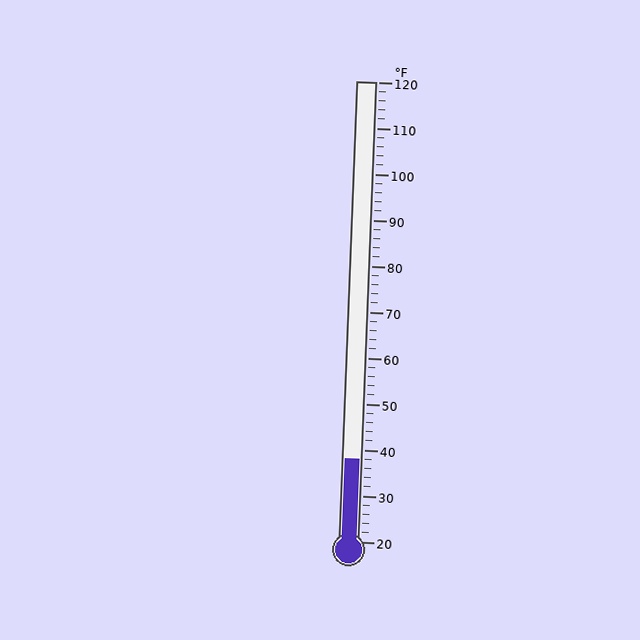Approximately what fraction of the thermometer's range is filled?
The thermometer is filled to approximately 20% of its range.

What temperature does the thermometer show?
The thermometer shows approximately 38°F.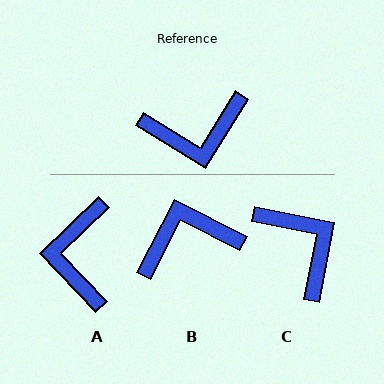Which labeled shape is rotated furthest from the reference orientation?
B, about 175 degrees away.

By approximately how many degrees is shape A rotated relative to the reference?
Approximately 105 degrees clockwise.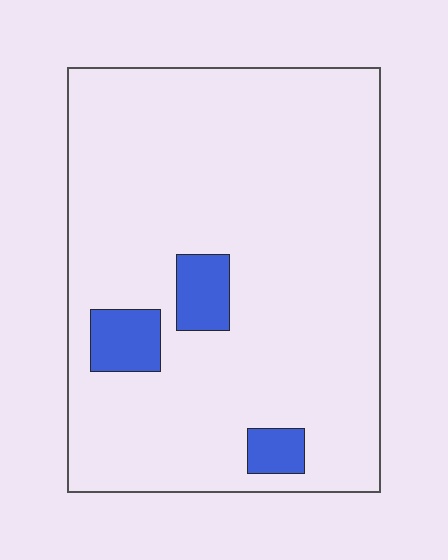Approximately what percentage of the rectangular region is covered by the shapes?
Approximately 10%.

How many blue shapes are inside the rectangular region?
3.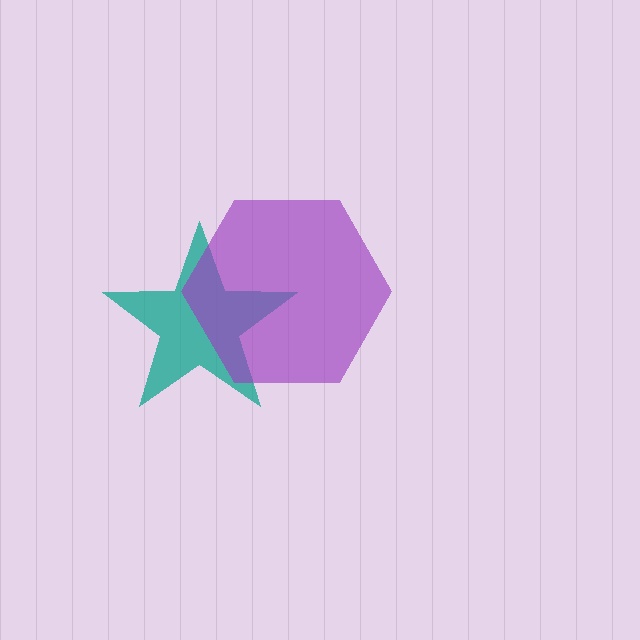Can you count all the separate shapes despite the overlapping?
Yes, there are 2 separate shapes.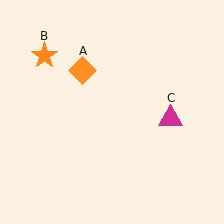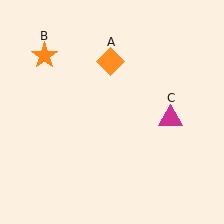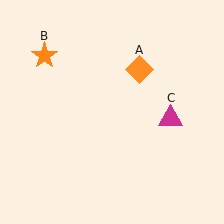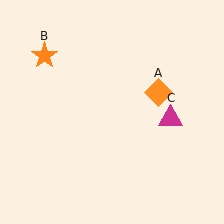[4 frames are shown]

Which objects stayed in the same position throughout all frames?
Orange star (object B) and magenta triangle (object C) remained stationary.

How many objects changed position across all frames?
1 object changed position: orange diamond (object A).